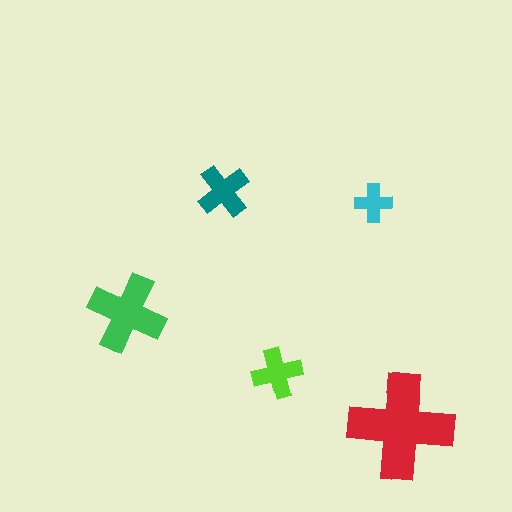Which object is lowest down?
The red cross is bottommost.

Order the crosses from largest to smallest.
the red one, the green one, the teal one, the lime one, the cyan one.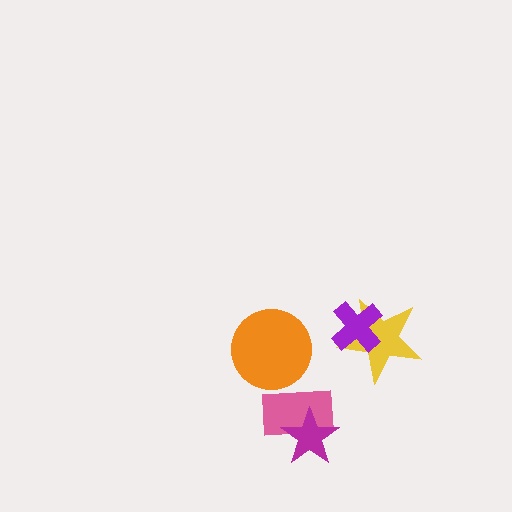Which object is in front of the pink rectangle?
The magenta star is in front of the pink rectangle.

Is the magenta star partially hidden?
No, no other shape covers it.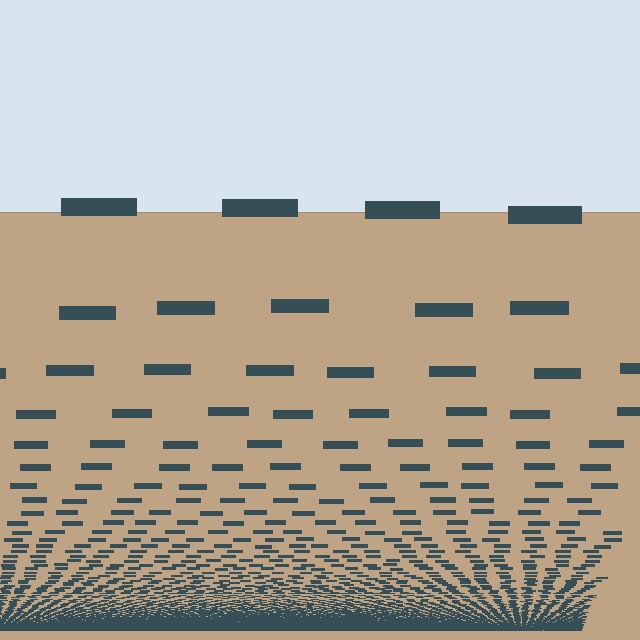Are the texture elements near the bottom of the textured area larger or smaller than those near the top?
Smaller. The gradient is inverted — elements near the bottom are smaller and denser.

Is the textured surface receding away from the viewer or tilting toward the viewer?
The surface appears to tilt toward the viewer. Texture elements get larger and sparser toward the top.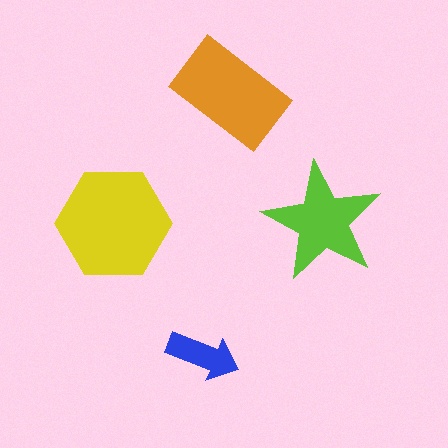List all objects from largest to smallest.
The yellow hexagon, the orange rectangle, the lime star, the blue arrow.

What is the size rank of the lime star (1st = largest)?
3rd.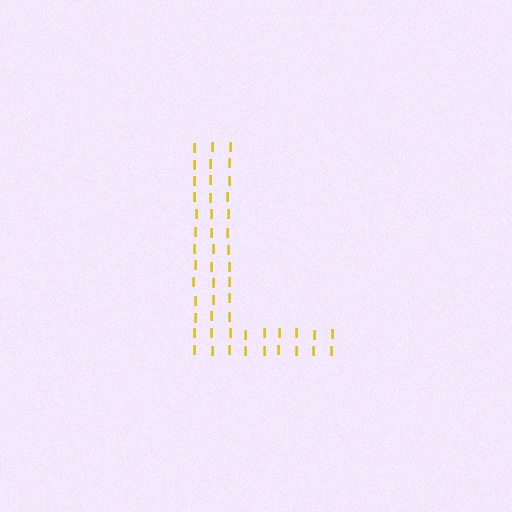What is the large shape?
The large shape is the letter L.